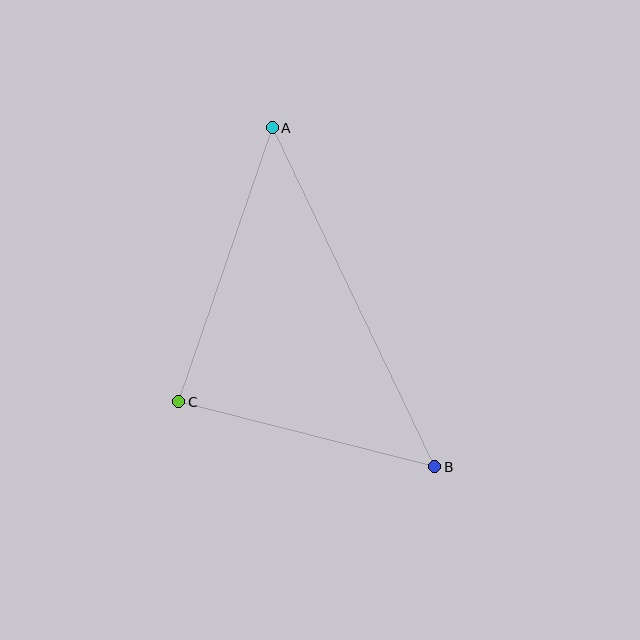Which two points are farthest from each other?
Points A and B are farthest from each other.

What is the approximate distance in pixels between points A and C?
The distance between A and C is approximately 290 pixels.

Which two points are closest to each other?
Points B and C are closest to each other.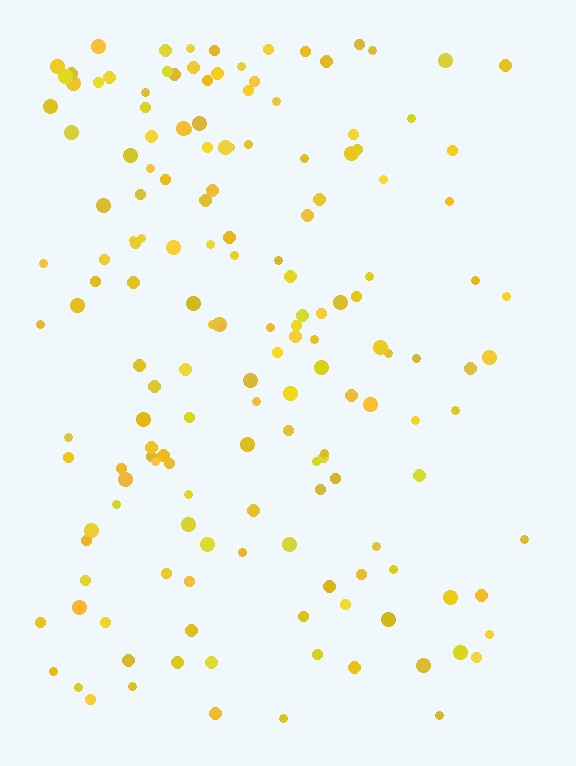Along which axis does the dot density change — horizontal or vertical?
Horizontal.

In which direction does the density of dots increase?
From right to left, with the left side densest.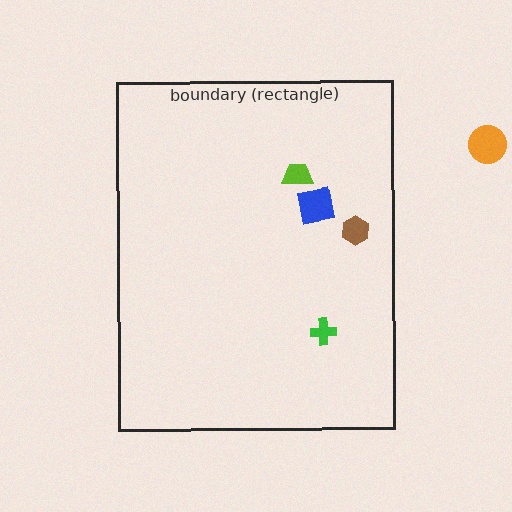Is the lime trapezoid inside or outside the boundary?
Inside.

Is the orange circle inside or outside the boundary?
Outside.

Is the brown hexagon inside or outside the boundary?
Inside.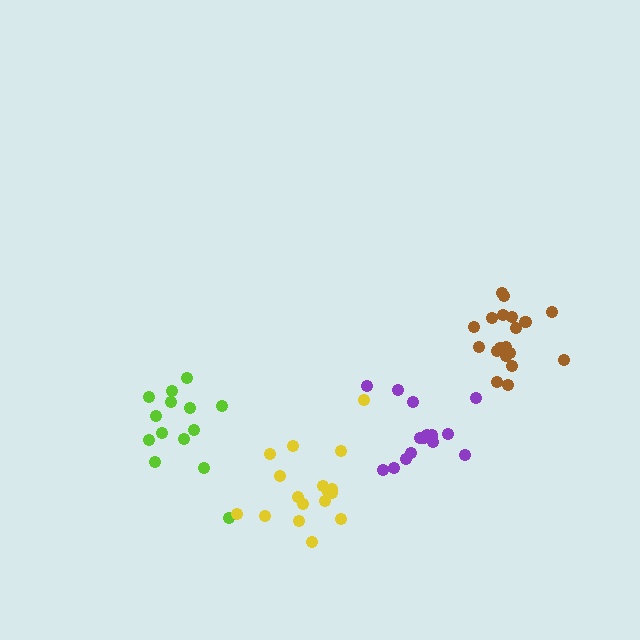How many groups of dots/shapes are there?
There are 4 groups.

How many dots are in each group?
Group 1: 20 dots, Group 2: 16 dots, Group 3: 14 dots, Group 4: 17 dots (67 total).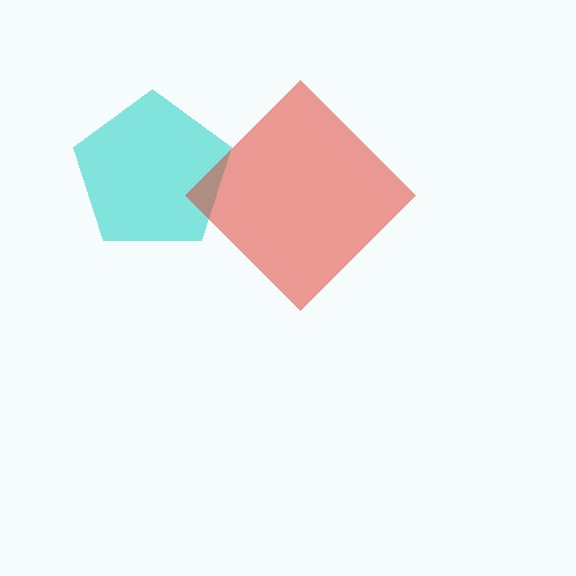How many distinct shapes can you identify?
There are 2 distinct shapes: a cyan pentagon, a red diamond.